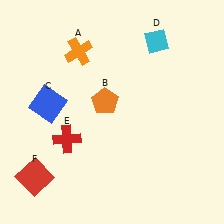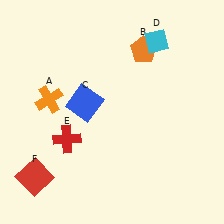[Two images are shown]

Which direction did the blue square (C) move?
The blue square (C) moved right.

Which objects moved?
The objects that moved are: the orange cross (A), the orange pentagon (B), the blue square (C).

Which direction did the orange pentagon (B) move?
The orange pentagon (B) moved up.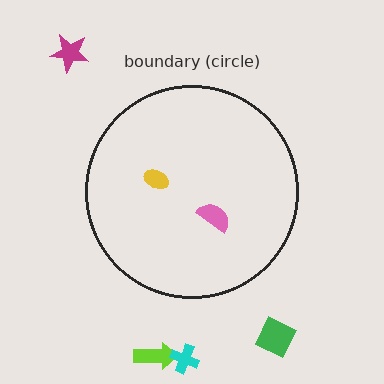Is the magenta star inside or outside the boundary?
Outside.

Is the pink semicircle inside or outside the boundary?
Inside.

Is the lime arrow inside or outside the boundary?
Outside.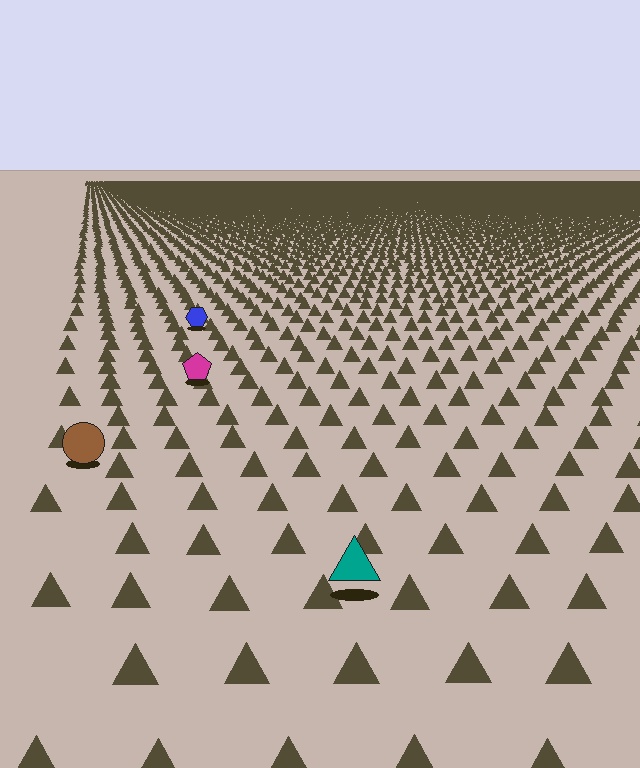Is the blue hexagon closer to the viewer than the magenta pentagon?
No. The magenta pentagon is closer — you can tell from the texture gradient: the ground texture is coarser near it.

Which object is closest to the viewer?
The teal triangle is closest. The texture marks near it are larger and more spread out.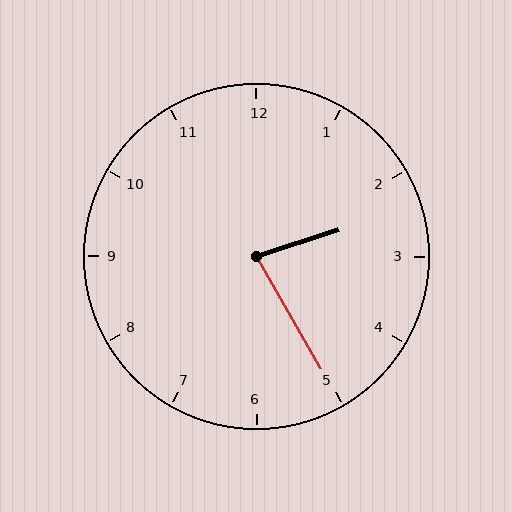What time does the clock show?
2:25.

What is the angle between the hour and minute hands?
Approximately 78 degrees.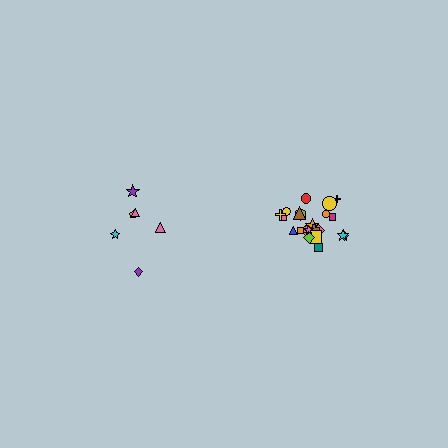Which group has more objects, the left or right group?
The right group.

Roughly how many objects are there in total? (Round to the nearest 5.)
Roughly 30 objects in total.